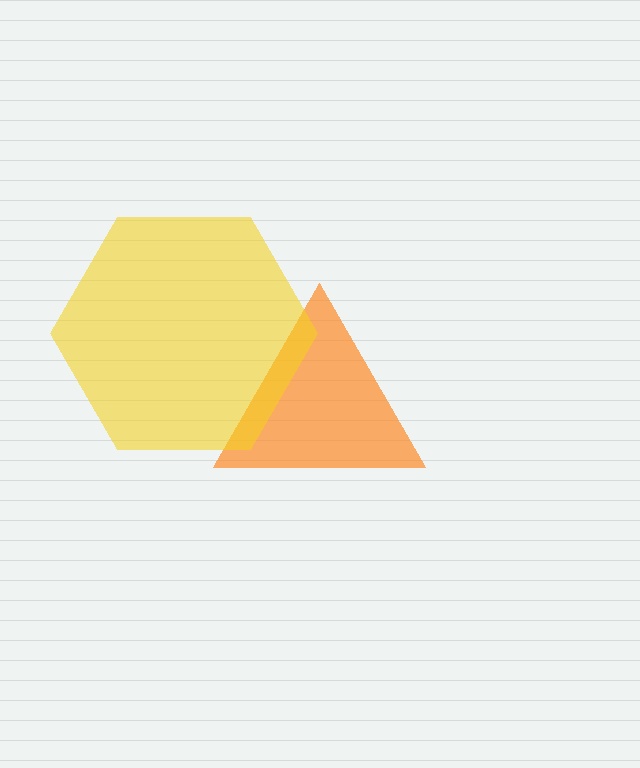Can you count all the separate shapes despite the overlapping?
Yes, there are 2 separate shapes.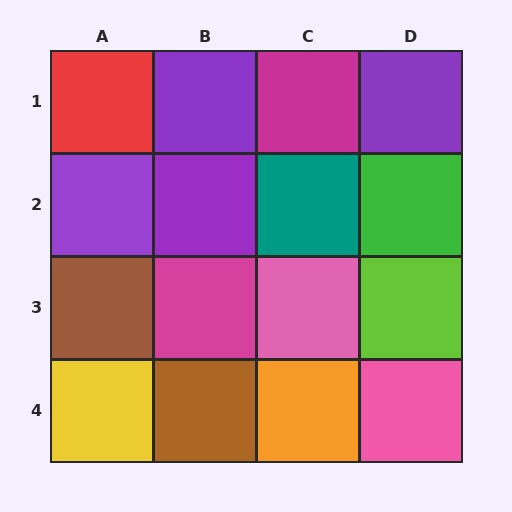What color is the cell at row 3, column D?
Lime.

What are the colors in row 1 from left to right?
Red, purple, magenta, purple.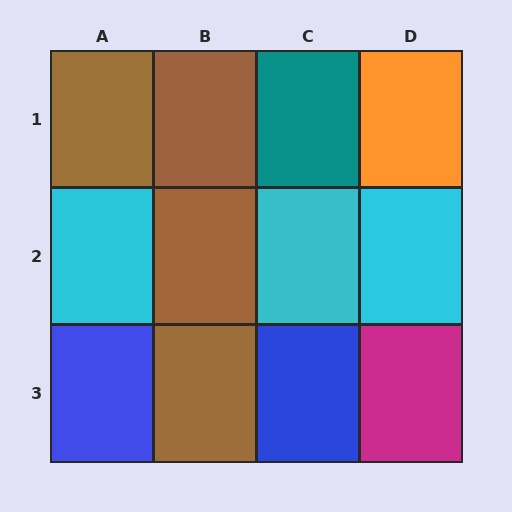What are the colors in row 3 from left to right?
Blue, brown, blue, magenta.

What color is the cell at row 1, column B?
Brown.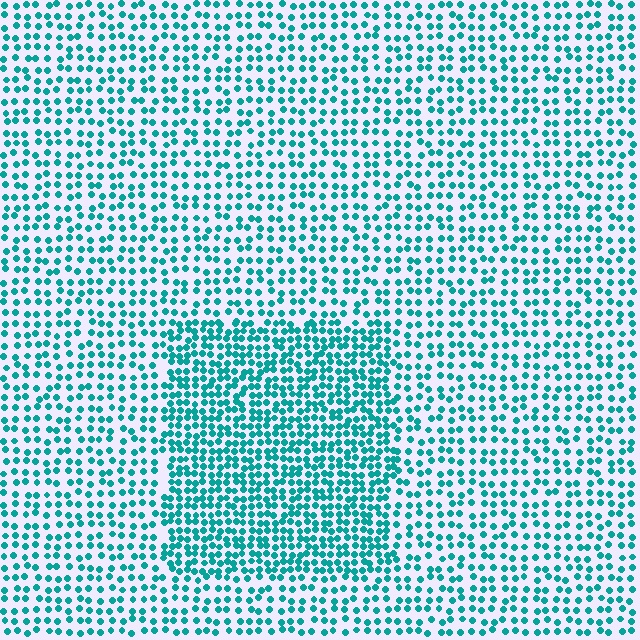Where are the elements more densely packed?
The elements are more densely packed inside the rectangle boundary.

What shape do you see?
I see a rectangle.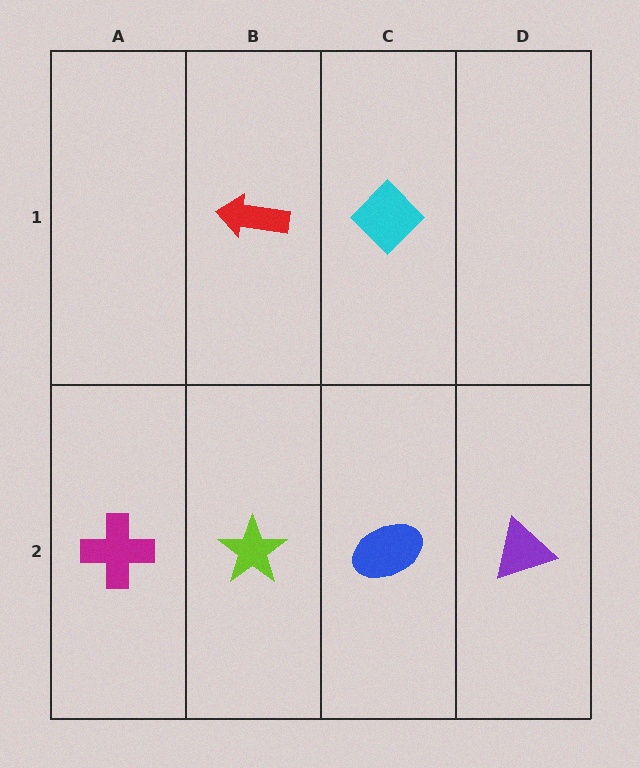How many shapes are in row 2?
4 shapes.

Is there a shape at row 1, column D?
No, that cell is empty.